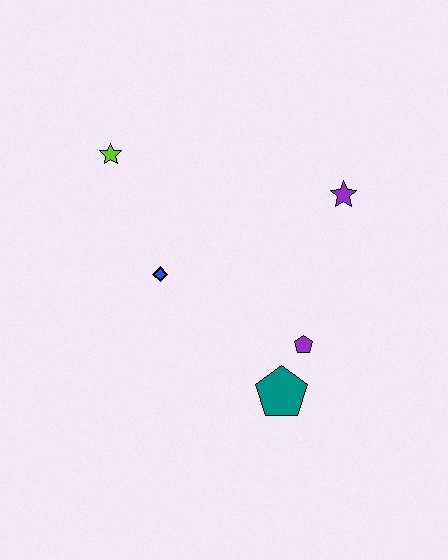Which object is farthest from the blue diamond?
The purple star is farthest from the blue diamond.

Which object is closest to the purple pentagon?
The teal pentagon is closest to the purple pentagon.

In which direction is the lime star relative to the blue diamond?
The lime star is above the blue diamond.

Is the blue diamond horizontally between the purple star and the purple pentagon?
No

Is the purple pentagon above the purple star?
No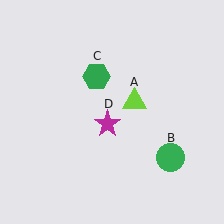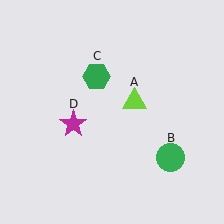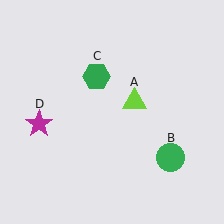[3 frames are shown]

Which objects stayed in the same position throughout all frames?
Lime triangle (object A) and green circle (object B) and green hexagon (object C) remained stationary.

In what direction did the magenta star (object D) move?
The magenta star (object D) moved left.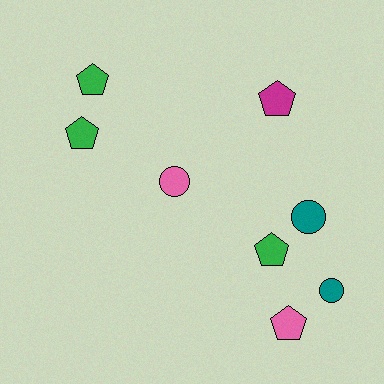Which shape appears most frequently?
Pentagon, with 5 objects.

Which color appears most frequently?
Green, with 3 objects.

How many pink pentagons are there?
There is 1 pink pentagon.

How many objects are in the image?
There are 8 objects.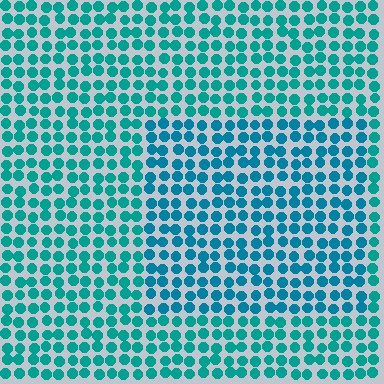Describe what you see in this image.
The image is filled with small teal elements in a uniform arrangement. A rectangle-shaped region is visible where the elements are tinted to a slightly different hue, forming a subtle color boundary.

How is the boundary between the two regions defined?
The boundary is defined purely by a slight shift in hue (about 18 degrees). Spacing, size, and orientation are identical on both sides.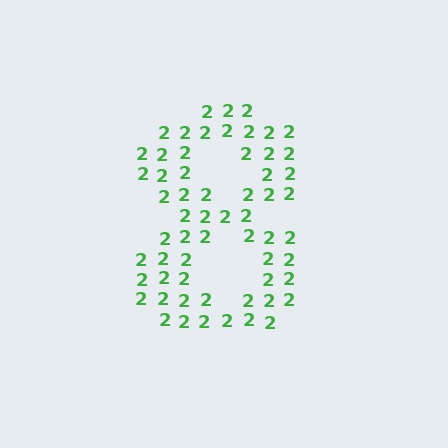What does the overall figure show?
The overall figure shows the digit 8.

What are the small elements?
The small elements are digit 2's.